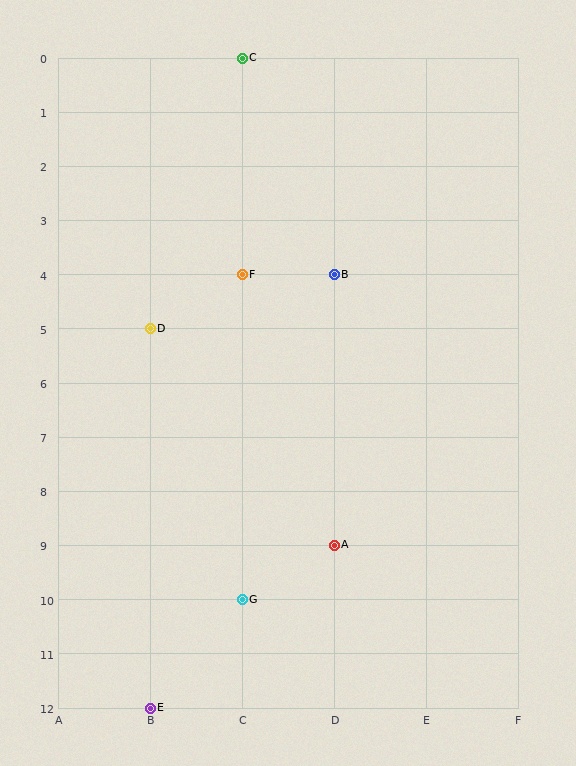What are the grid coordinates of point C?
Point C is at grid coordinates (C, 0).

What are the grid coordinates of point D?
Point D is at grid coordinates (B, 5).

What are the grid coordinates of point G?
Point G is at grid coordinates (C, 10).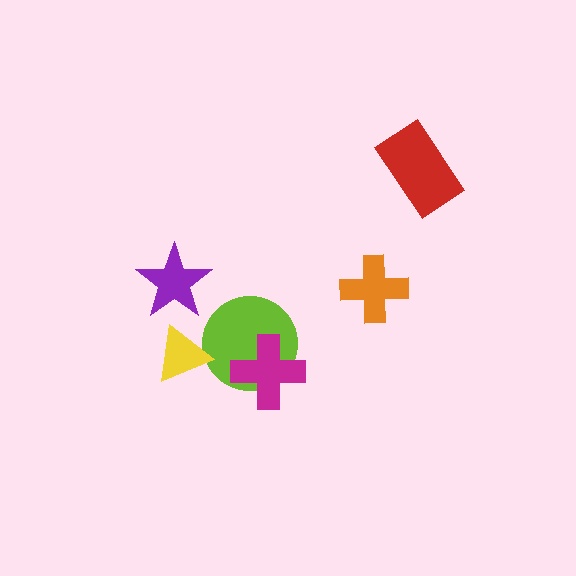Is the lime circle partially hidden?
Yes, it is partially covered by another shape.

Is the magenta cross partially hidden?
No, no other shape covers it.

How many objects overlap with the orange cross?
0 objects overlap with the orange cross.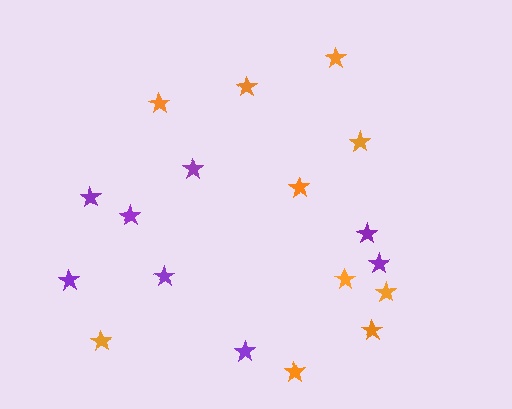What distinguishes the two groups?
There are 2 groups: one group of purple stars (8) and one group of orange stars (10).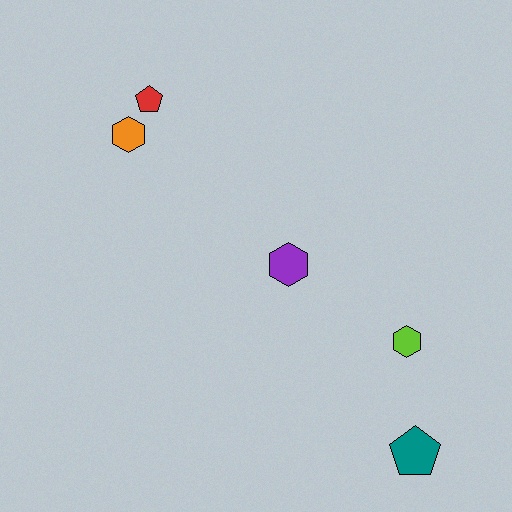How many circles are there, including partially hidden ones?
There are no circles.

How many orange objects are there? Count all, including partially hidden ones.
There is 1 orange object.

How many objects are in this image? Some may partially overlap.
There are 5 objects.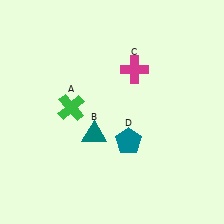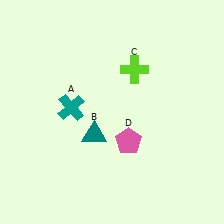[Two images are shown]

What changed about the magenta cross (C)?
In Image 1, C is magenta. In Image 2, it changed to lime.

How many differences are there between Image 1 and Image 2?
There are 3 differences between the two images.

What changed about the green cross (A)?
In Image 1, A is green. In Image 2, it changed to teal.